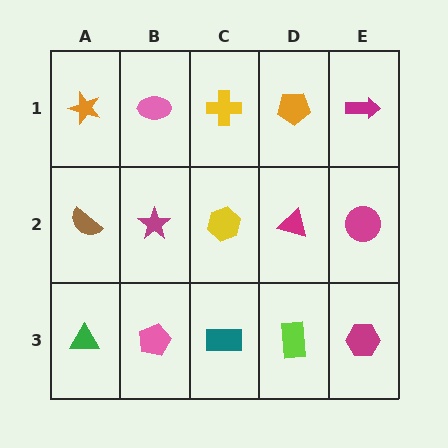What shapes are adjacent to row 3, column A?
A brown semicircle (row 2, column A), a pink pentagon (row 3, column B).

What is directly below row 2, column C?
A teal rectangle.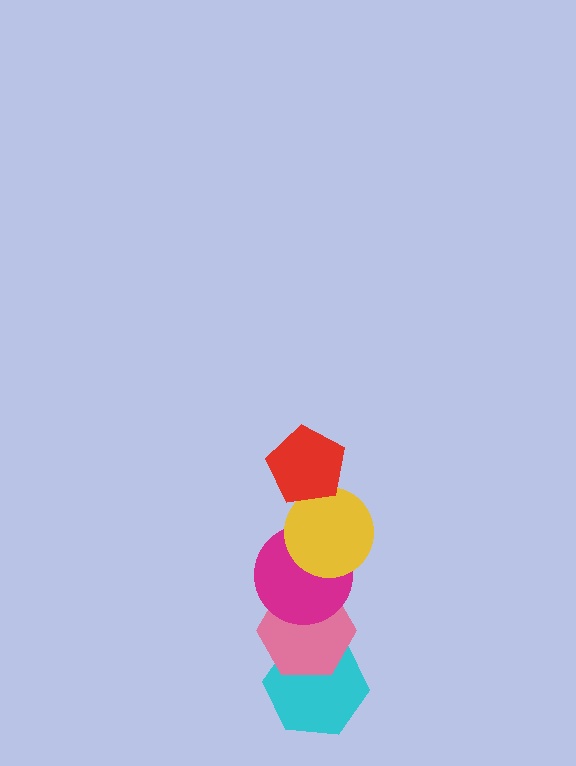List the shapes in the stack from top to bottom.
From top to bottom: the red pentagon, the yellow circle, the magenta circle, the pink hexagon, the cyan hexagon.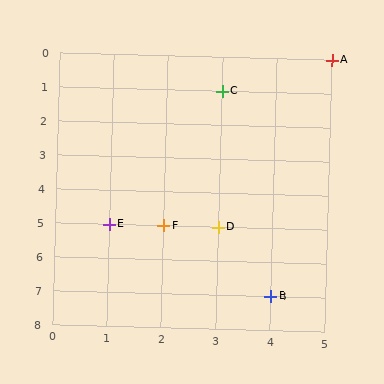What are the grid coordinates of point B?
Point B is at grid coordinates (4, 7).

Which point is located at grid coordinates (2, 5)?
Point F is at (2, 5).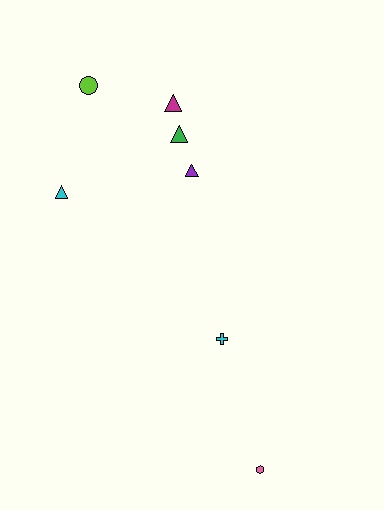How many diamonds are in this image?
There are no diamonds.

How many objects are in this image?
There are 7 objects.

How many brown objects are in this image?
There are no brown objects.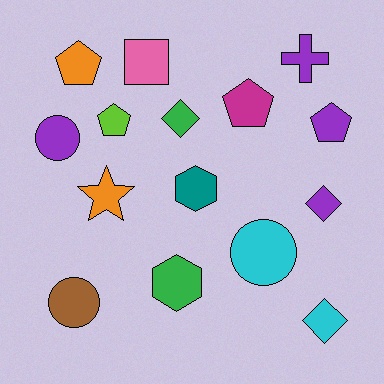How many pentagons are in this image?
There are 4 pentagons.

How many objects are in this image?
There are 15 objects.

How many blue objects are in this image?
There are no blue objects.